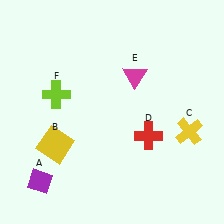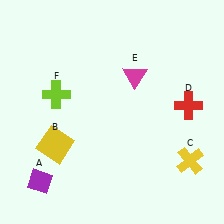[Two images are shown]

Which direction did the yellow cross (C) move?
The yellow cross (C) moved down.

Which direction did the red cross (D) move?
The red cross (D) moved right.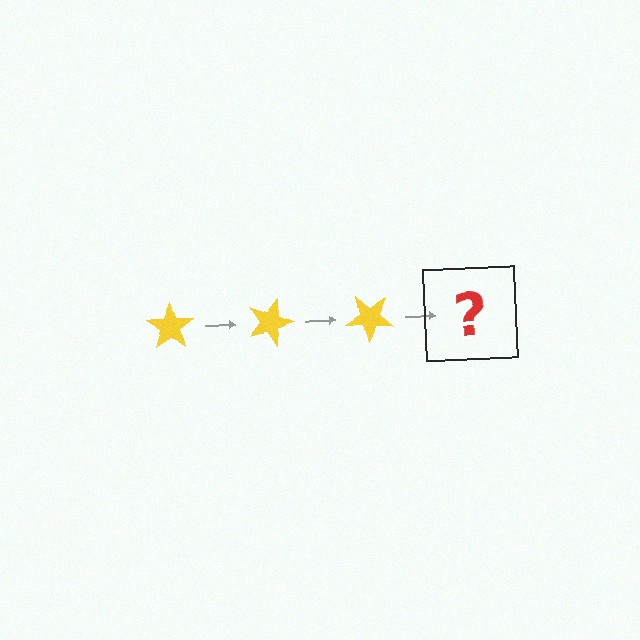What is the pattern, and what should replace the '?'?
The pattern is that the star rotates 20 degrees each step. The '?' should be a yellow star rotated 60 degrees.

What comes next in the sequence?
The next element should be a yellow star rotated 60 degrees.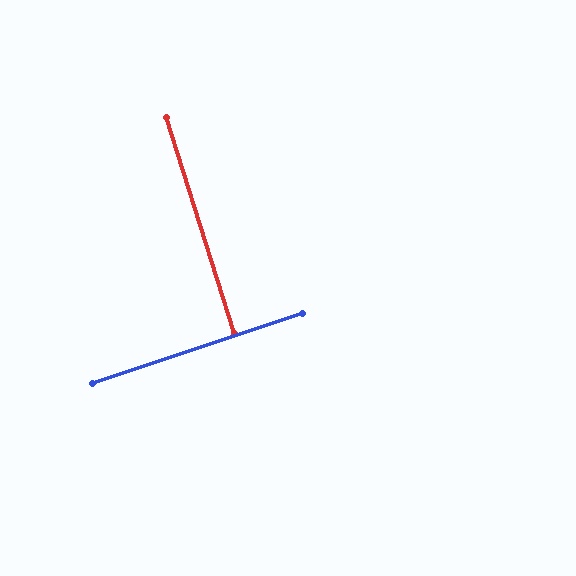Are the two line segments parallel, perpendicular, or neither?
Perpendicular — they meet at approximately 89°.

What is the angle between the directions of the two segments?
Approximately 89 degrees.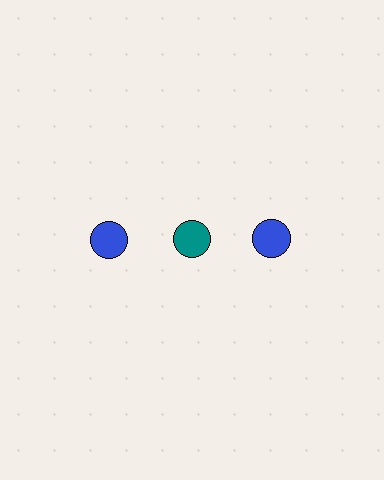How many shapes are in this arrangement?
There are 3 shapes arranged in a grid pattern.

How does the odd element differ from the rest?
It has a different color: teal instead of blue.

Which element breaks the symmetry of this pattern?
The teal circle in the top row, second from left column breaks the symmetry. All other shapes are blue circles.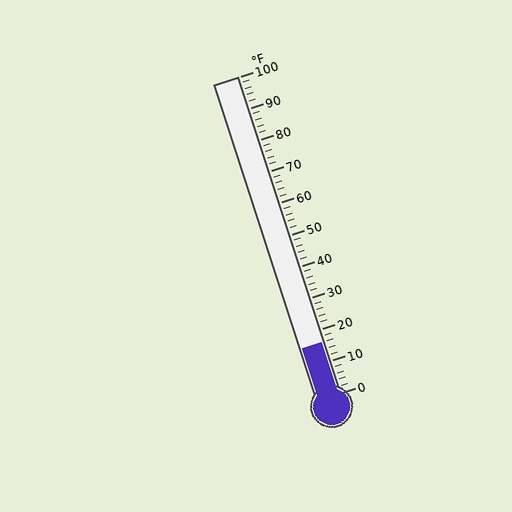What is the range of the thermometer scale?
The thermometer scale ranges from 0°F to 100°F.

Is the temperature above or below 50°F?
The temperature is below 50°F.